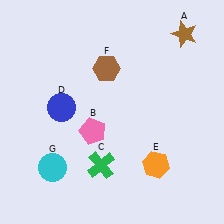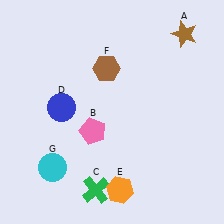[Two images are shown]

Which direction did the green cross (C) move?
The green cross (C) moved down.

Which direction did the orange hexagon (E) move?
The orange hexagon (E) moved left.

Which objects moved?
The objects that moved are: the green cross (C), the orange hexagon (E).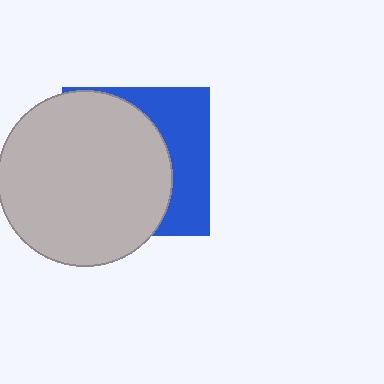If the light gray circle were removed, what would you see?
You would see the complete blue square.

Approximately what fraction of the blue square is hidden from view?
Roughly 65% of the blue square is hidden behind the light gray circle.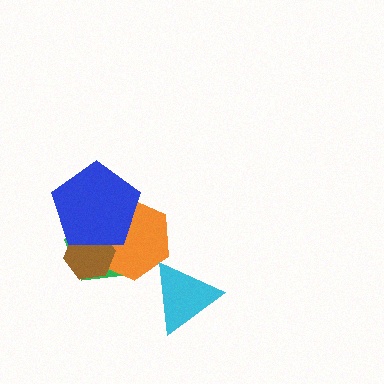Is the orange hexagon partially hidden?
Yes, it is partially covered by another shape.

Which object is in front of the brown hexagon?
The blue pentagon is in front of the brown hexagon.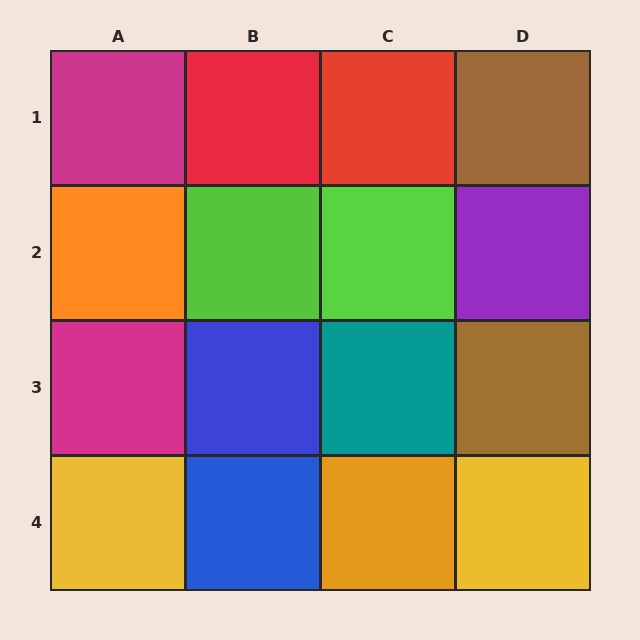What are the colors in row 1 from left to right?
Magenta, red, red, brown.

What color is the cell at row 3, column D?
Brown.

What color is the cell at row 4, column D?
Yellow.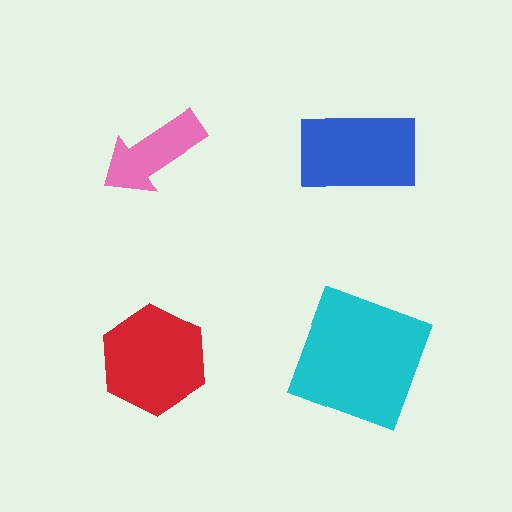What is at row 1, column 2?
A blue rectangle.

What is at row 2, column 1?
A red hexagon.